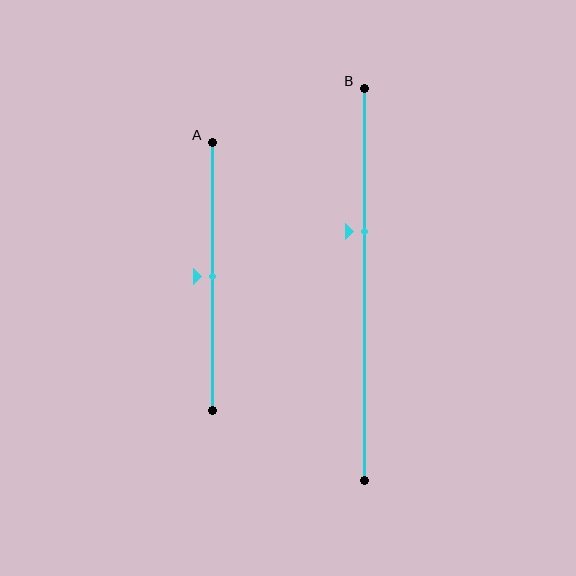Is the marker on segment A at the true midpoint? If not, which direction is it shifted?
Yes, the marker on segment A is at the true midpoint.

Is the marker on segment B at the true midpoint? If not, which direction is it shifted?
No, the marker on segment B is shifted upward by about 14% of the segment length.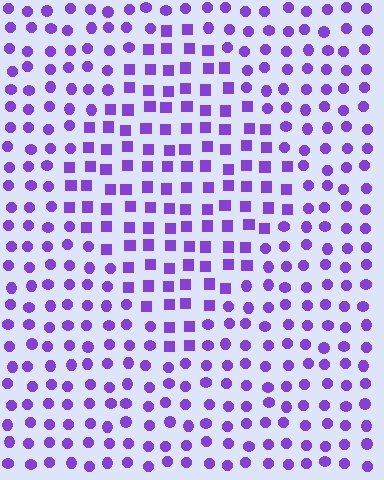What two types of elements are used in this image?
The image uses squares inside the diamond region and circles outside it.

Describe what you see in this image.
The image is filled with small purple elements arranged in a uniform grid. A diamond-shaped region contains squares, while the surrounding area contains circles. The boundary is defined purely by the change in element shape.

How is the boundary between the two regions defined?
The boundary is defined by a change in element shape: squares inside vs. circles outside. All elements share the same color and spacing.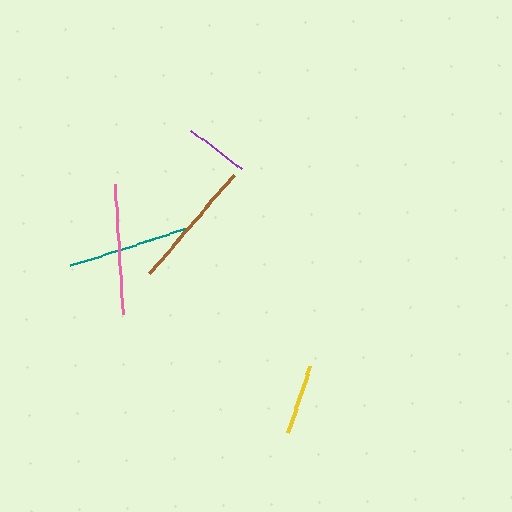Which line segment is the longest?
The brown line is the longest at approximately 131 pixels.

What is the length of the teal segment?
The teal segment is approximately 126 pixels long.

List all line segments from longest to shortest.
From longest to shortest: brown, pink, teal, yellow, purple.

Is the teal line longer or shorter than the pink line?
The pink line is longer than the teal line.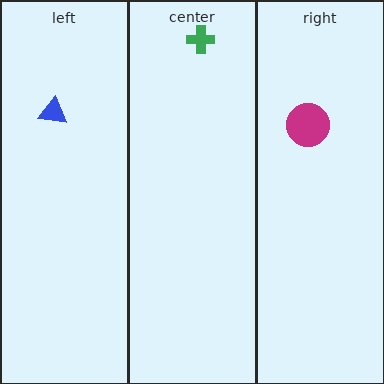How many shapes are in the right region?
1.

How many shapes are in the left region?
1.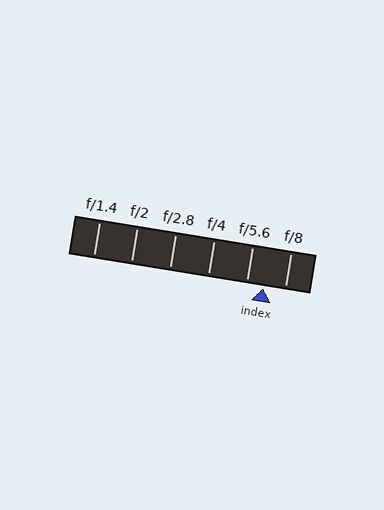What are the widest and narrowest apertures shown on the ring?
The widest aperture shown is f/1.4 and the narrowest is f/8.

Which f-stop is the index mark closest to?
The index mark is closest to f/5.6.